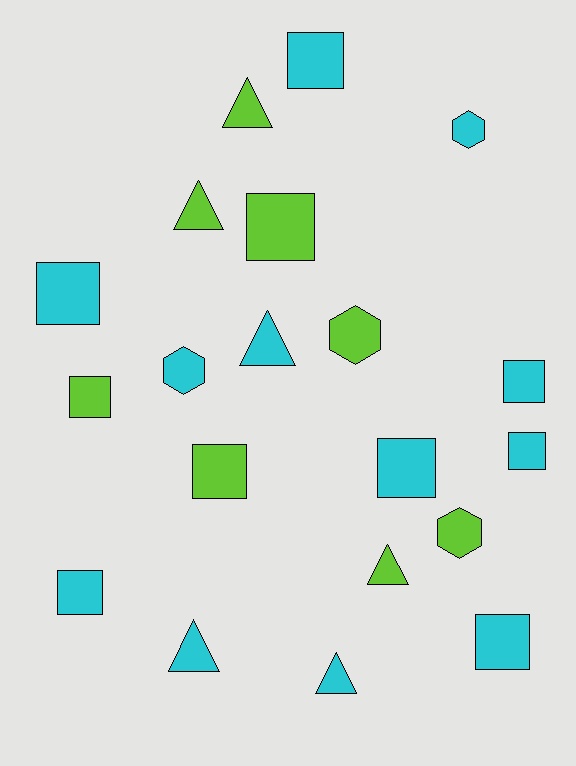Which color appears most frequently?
Cyan, with 12 objects.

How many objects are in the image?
There are 20 objects.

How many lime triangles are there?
There are 3 lime triangles.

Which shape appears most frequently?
Square, with 10 objects.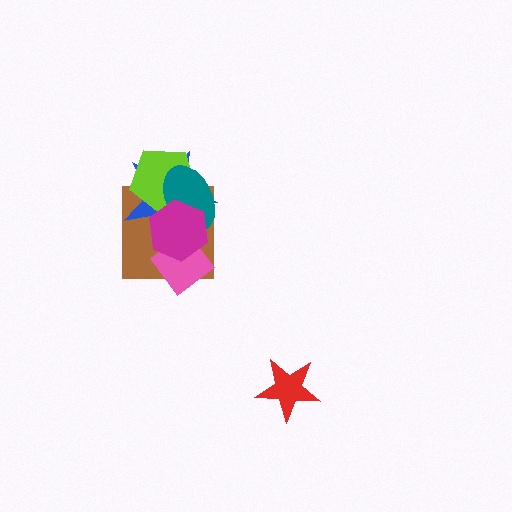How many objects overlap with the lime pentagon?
4 objects overlap with the lime pentagon.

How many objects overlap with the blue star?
5 objects overlap with the blue star.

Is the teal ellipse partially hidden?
Yes, it is partially covered by another shape.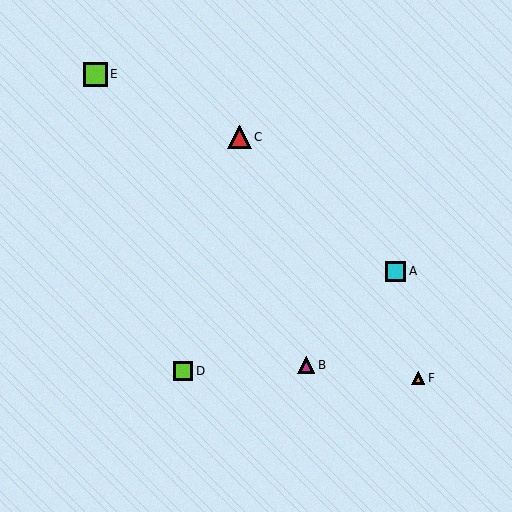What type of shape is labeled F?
Shape F is an orange triangle.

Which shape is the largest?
The lime square (labeled E) is the largest.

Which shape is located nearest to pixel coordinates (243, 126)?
The red triangle (labeled C) at (240, 137) is nearest to that location.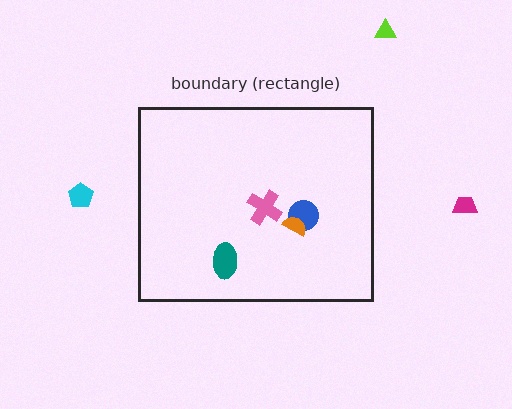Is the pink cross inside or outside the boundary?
Inside.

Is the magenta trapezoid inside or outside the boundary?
Outside.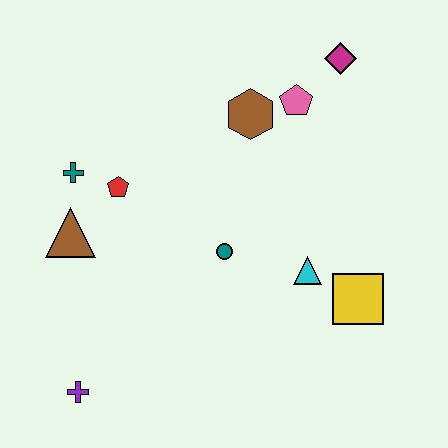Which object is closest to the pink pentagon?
The brown hexagon is closest to the pink pentagon.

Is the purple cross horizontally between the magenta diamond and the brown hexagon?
No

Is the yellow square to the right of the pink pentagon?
Yes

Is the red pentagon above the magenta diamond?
No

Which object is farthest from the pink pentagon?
The purple cross is farthest from the pink pentagon.